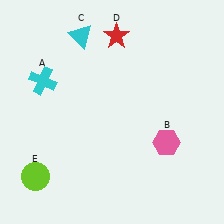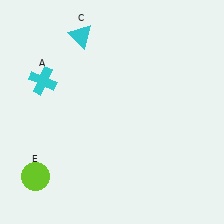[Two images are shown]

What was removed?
The pink hexagon (B), the red star (D) were removed in Image 2.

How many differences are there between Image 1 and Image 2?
There are 2 differences between the two images.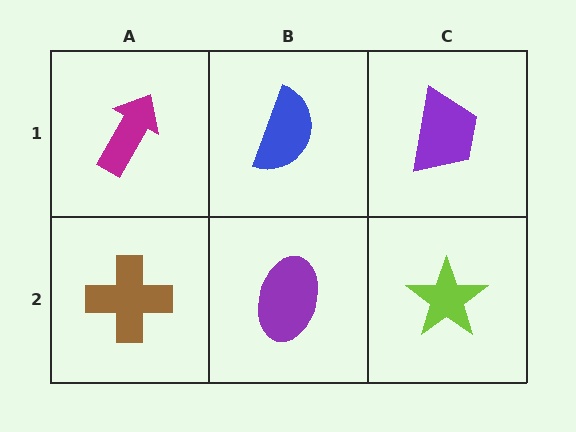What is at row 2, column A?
A brown cross.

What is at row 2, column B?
A purple ellipse.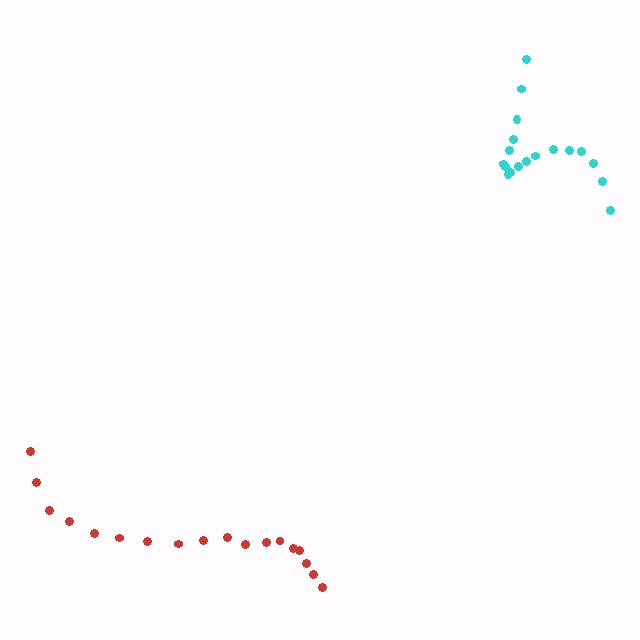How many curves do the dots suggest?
There are 2 distinct paths.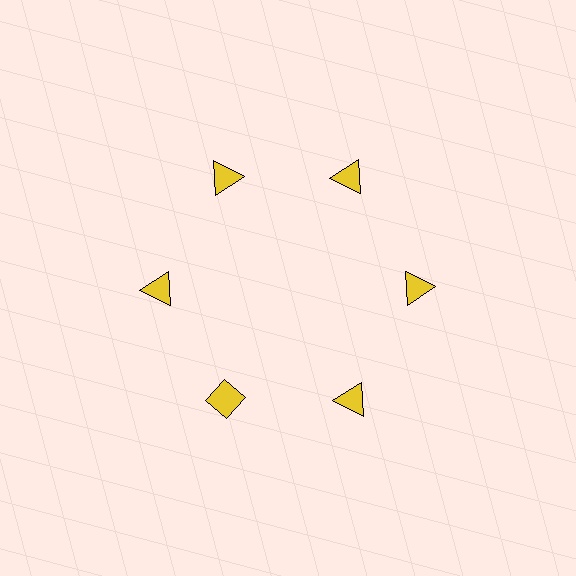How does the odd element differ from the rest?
It has a different shape: diamond instead of triangle.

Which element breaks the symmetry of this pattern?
The yellow diamond at roughly the 7 o'clock position breaks the symmetry. All other shapes are yellow triangles.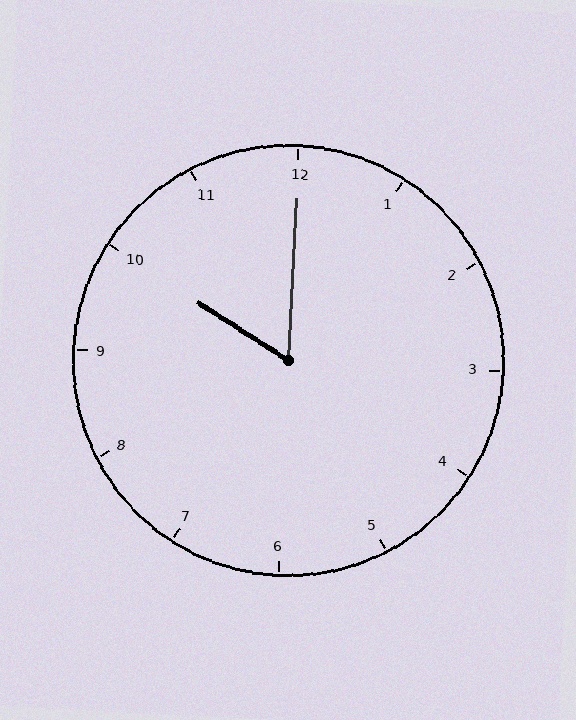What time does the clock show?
10:00.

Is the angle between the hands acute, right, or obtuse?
It is acute.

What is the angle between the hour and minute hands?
Approximately 60 degrees.